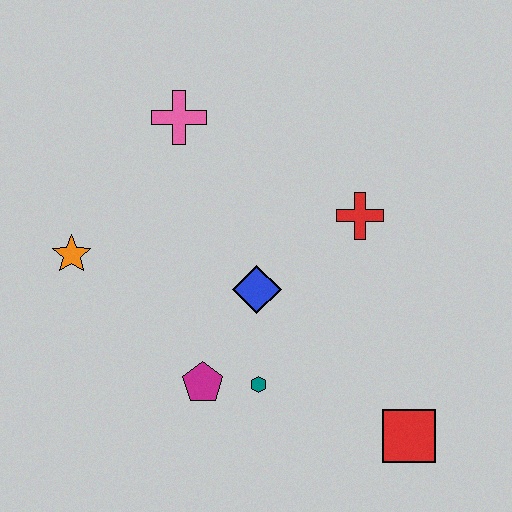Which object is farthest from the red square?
The pink cross is farthest from the red square.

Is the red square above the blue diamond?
No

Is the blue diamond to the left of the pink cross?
No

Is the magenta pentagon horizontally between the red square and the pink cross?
Yes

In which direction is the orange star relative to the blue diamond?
The orange star is to the left of the blue diamond.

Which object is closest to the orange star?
The pink cross is closest to the orange star.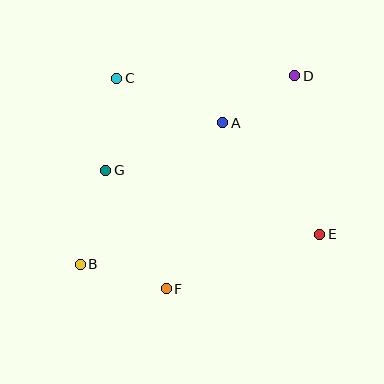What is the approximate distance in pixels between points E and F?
The distance between E and F is approximately 163 pixels.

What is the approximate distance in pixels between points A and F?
The distance between A and F is approximately 175 pixels.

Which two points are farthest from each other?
Points B and D are farthest from each other.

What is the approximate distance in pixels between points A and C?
The distance between A and C is approximately 115 pixels.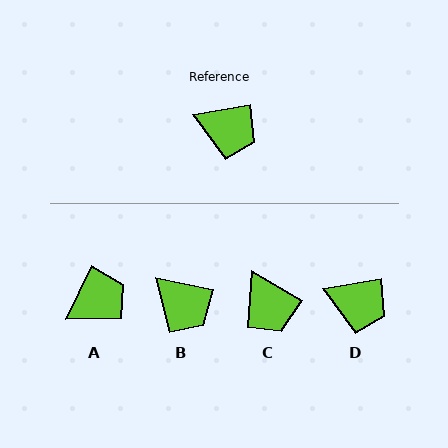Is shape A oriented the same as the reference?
No, it is off by about 55 degrees.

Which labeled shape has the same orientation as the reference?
D.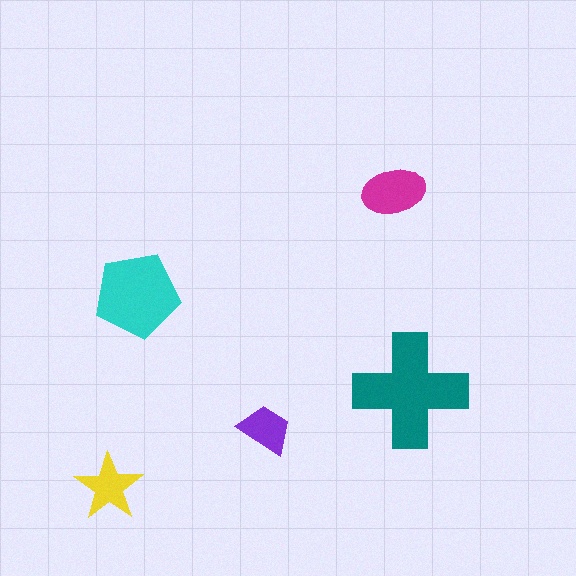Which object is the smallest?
The purple trapezoid.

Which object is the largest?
The teal cross.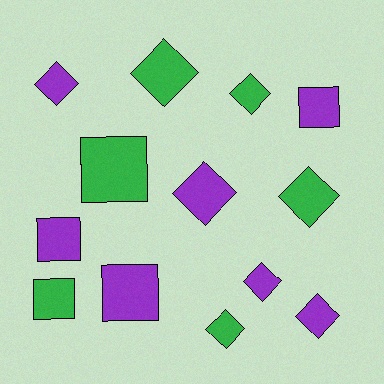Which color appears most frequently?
Purple, with 7 objects.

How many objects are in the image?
There are 13 objects.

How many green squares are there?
There are 2 green squares.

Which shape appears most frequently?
Diamond, with 8 objects.